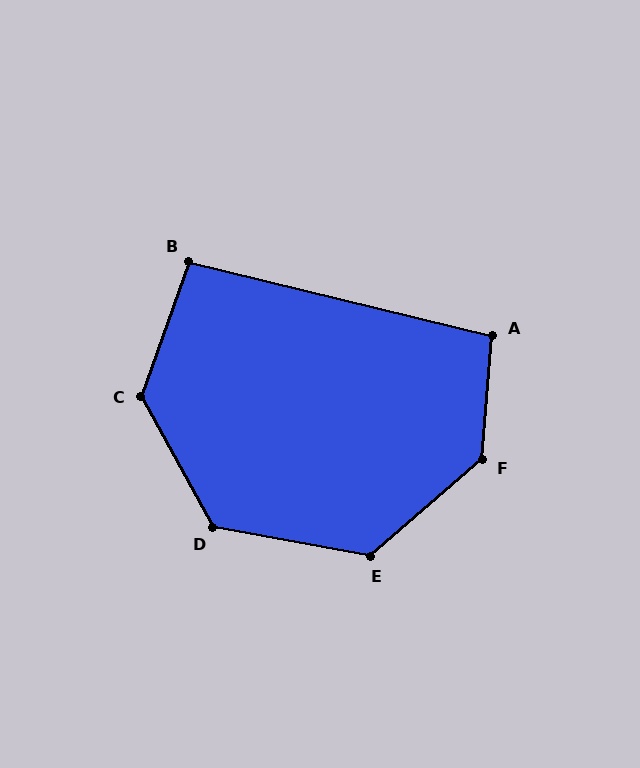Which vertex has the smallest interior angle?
B, at approximately 96 degrees.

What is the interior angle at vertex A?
Approximately 99 degrees (obtuse).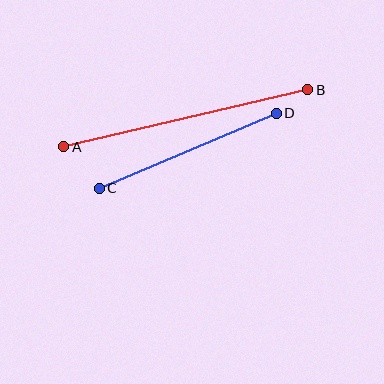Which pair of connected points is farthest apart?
Points A and B are farthest apart.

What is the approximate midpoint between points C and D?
The midpoint is at approximately (188, 151) pixels.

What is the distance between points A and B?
The distance is approximately 251 pixels.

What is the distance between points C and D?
The distance is approximately 192 pixels.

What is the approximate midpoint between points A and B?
The midpoint is at approximately (186, 118) pixels.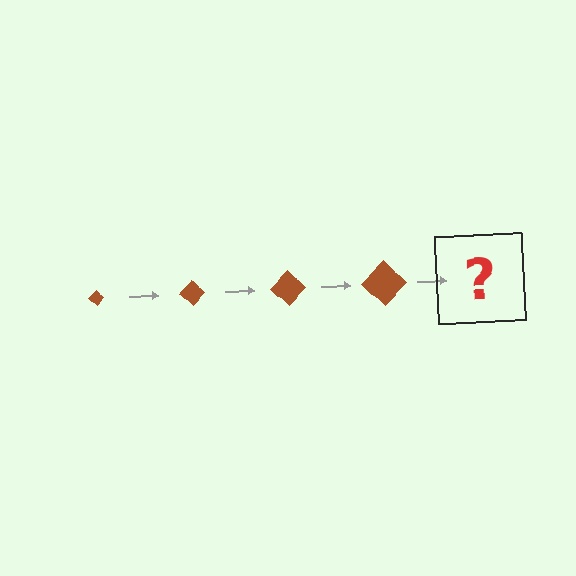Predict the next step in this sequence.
The next step is a brown diamond, larger than the previous one.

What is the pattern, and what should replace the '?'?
The pattern is that the diamond gets progressively larger each step. The '?' should be a brown diamond, larger than the previous one.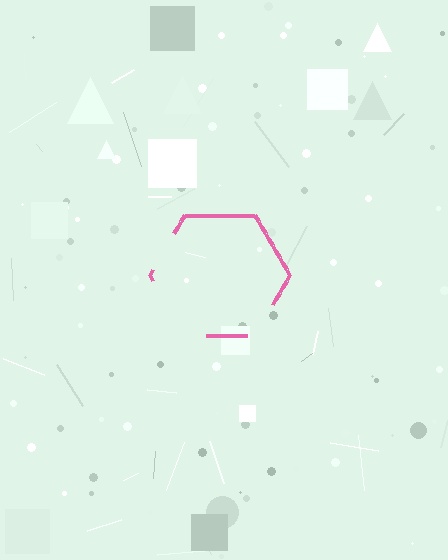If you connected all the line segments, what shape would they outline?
They would outline a hexagon.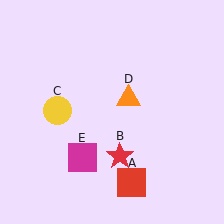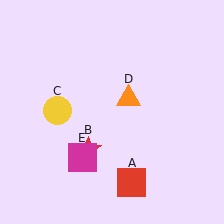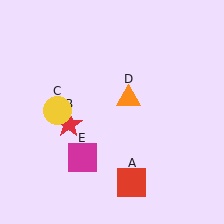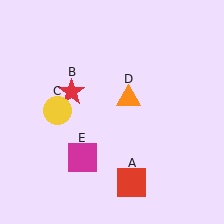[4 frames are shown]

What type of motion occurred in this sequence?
The red star (object B) rotated clockwise around the center of the scene.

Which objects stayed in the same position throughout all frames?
Red square (object A) and yellow circle (object C) and orange triangle (object D) and magenta square (object E) remained stationary.